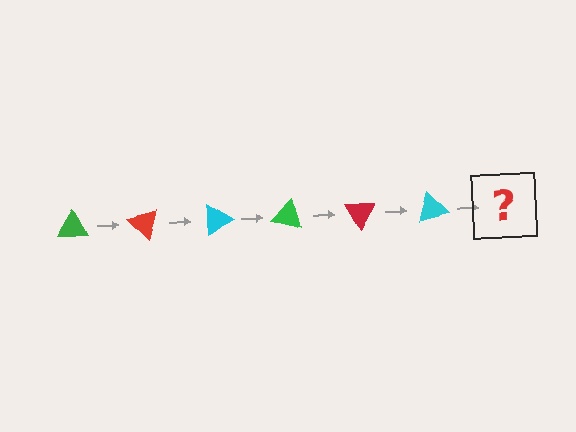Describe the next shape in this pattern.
It should be a green triangle, rotated 270 degrees from the start.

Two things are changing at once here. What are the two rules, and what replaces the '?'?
The two rules are that it rotates 45 degrees each step and the color cycles through green, red, and cyan. The '?' should be a green triangle, rotated 270 degrees from the start.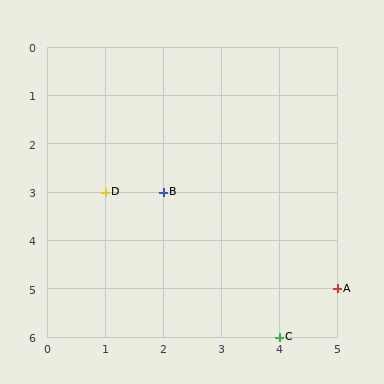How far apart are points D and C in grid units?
Points D and C are 3 columns and 3 rows apart (about 4.2 grid units diagonally).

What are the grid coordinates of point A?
Point A is at grid coordinates (5, 5).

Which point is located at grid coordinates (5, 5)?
Point A is at (5, 5).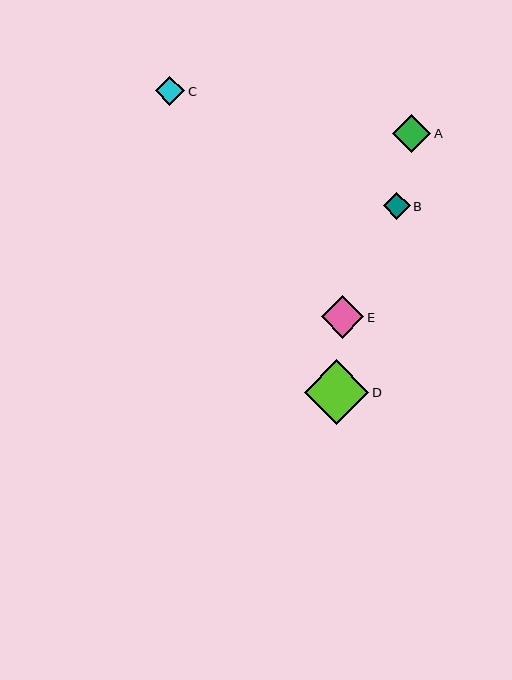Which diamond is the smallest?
Diamond B is the smallest with a size of approximately 27 pixels.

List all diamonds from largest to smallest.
From largest to smallest: D, E, A, C, B.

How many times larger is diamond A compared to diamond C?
Diamond A is approximately 1.3 times the size of diamond C.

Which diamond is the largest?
Diamond D is the largest with a size of approximately 64 pixels.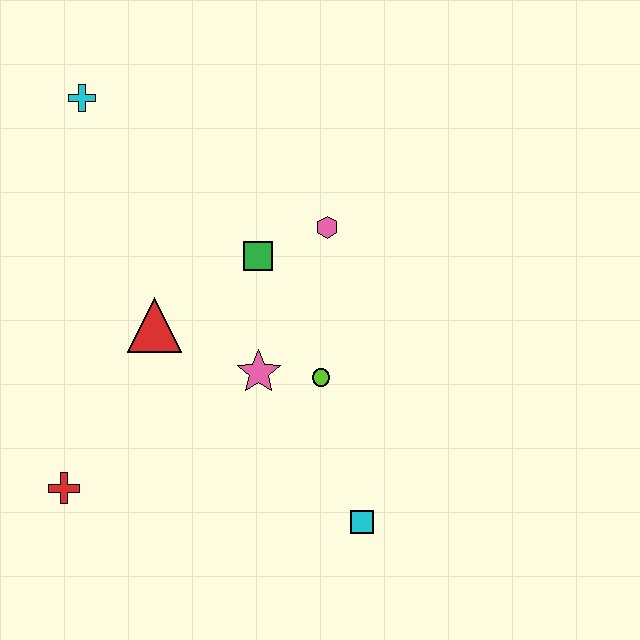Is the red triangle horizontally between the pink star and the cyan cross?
Yes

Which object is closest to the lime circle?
The pink star is closest to the lime circle.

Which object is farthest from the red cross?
The cyan cross is farthest from the red cross.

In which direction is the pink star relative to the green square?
The pink star is below the green square.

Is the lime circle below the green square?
Yes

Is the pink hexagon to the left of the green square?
No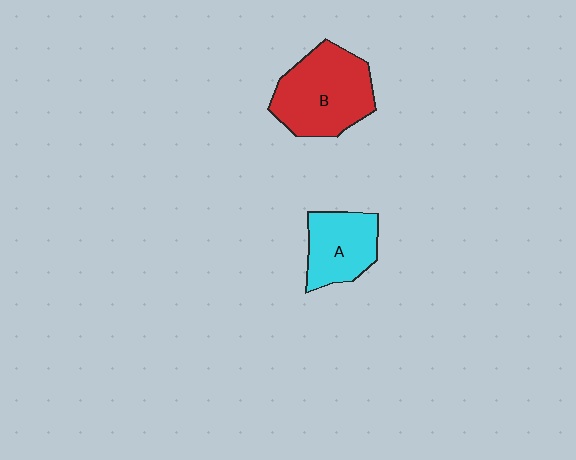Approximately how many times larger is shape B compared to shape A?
Approximately 1.5 times.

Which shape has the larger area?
Shape B (red).